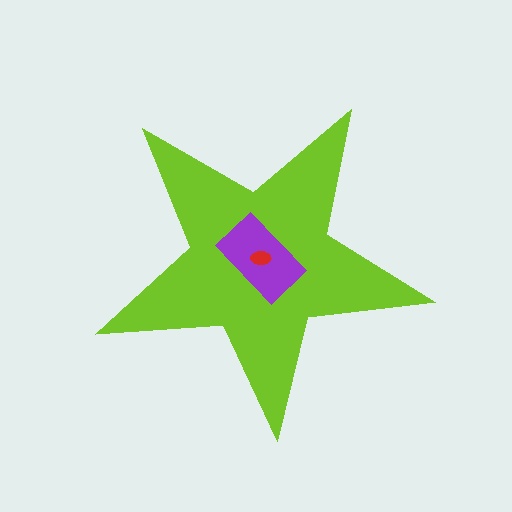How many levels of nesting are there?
3.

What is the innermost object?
The red ellipse.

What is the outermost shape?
The lime star.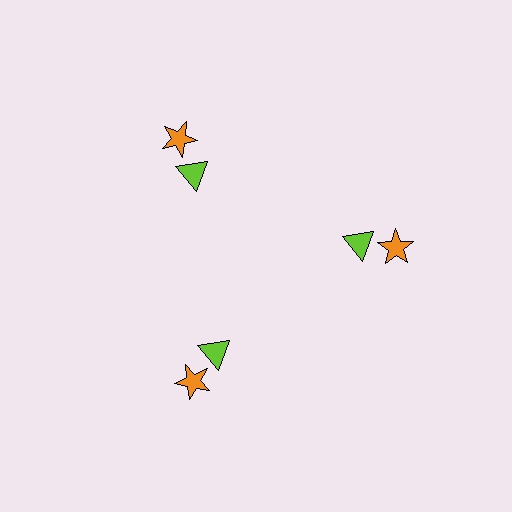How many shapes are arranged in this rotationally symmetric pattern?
There are 6 shapes, arranged in 3 groups of 2.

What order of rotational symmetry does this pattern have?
This pattern has 3-fold rotational symmetry.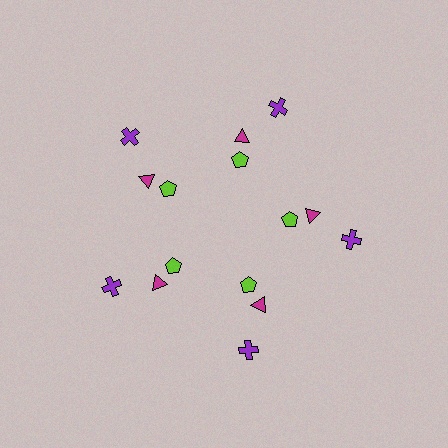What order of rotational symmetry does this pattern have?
This pattern has 5-fold rotational symmetry.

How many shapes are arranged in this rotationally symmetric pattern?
There are 15 shapes, arranged in 5 groups of 3.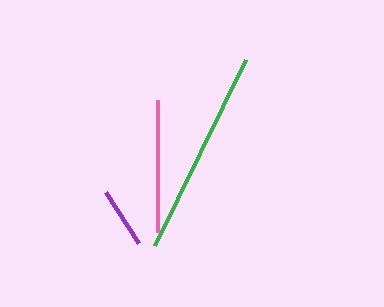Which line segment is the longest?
The green line is the longest at approximately 207 pixels.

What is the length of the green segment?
The green segment is approximately 207 pixels long.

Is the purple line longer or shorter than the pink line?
The pink line is longer than the purple line.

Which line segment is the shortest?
The purple line is the shortest at approximately 61 pixels.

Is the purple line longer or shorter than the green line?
The green line is longer than the purple line.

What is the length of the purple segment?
The purple segment is approximately 61 pixels long.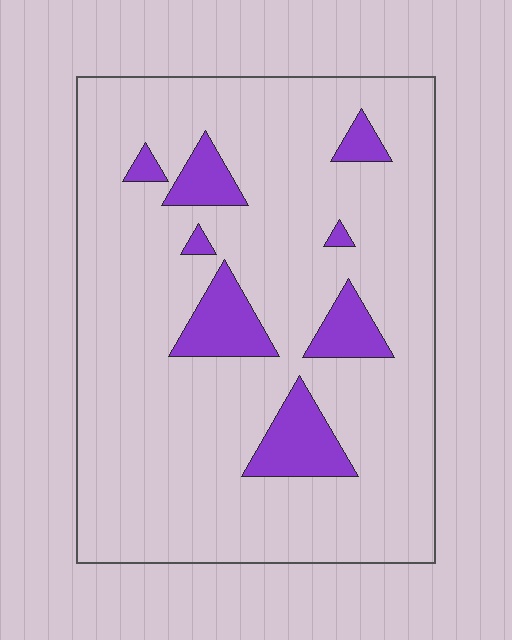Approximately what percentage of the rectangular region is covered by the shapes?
Approximately 15%.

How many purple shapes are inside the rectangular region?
8.